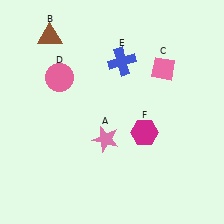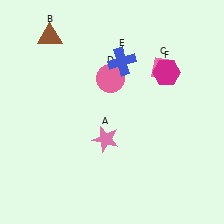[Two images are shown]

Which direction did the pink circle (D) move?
The pink circle (D) moved right.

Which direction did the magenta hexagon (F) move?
The magenta hexagon (F) moved up.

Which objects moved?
The objects that moved are: the pink circle (D), the magenta hexagon (F).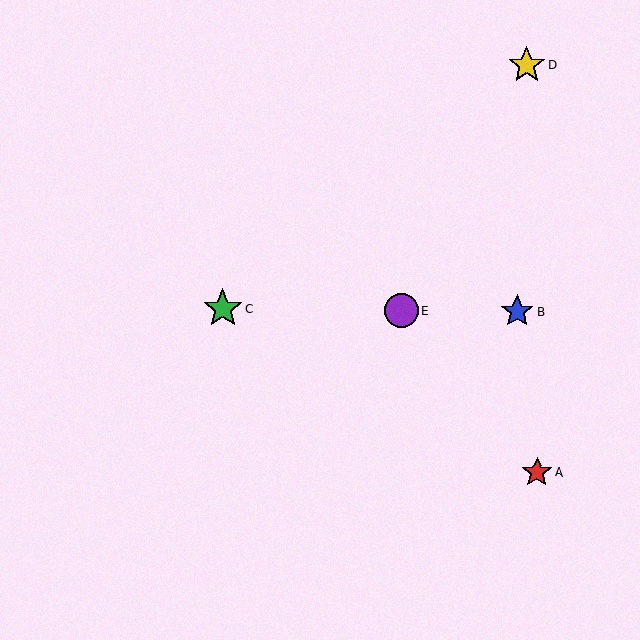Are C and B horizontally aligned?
Yes, both are at y≈309.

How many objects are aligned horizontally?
3 objects (B, C, E) are aligned horizontally.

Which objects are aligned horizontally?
Objects B, C, E are aligned horizontally.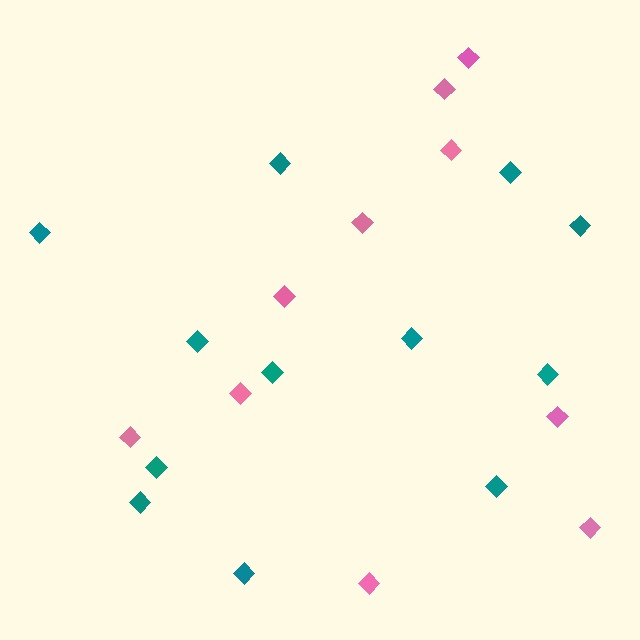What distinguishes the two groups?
There are 2 groups: one group of teal diamonds (12) and one group of pink diamonds (10).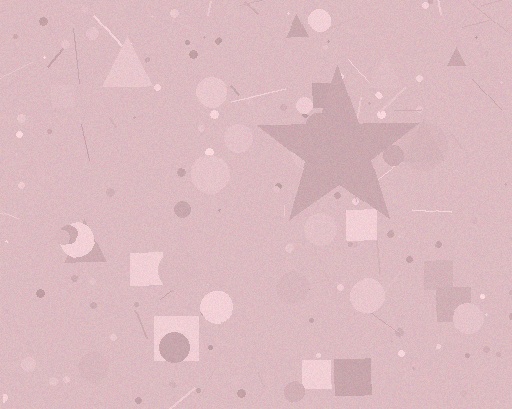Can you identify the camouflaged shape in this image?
The camouflaged shape is a star.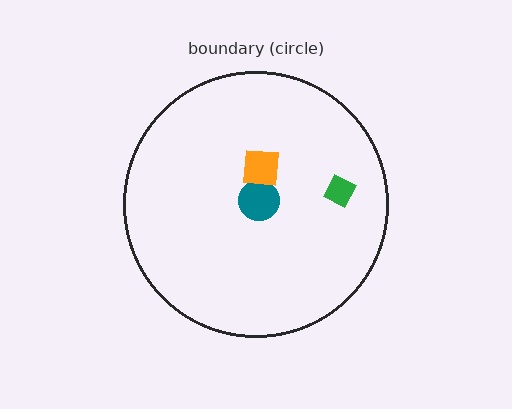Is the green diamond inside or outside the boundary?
Inside.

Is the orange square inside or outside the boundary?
Inside.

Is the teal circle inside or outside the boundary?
Inside.